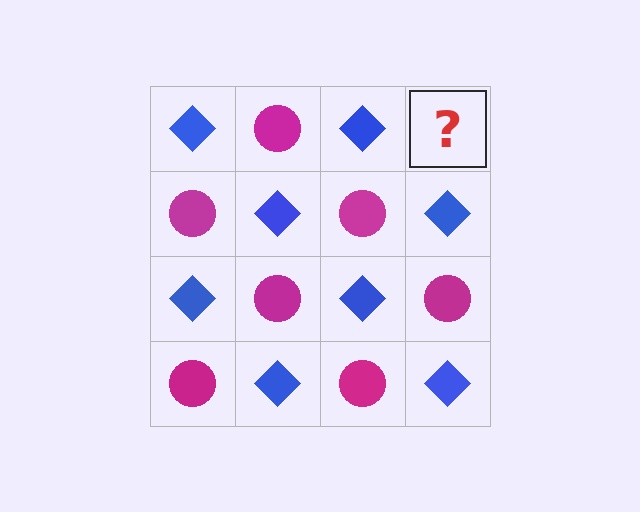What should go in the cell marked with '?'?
The missing cell should contain a magenta circle.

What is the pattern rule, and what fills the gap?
The rule is that it alternates blue diamond and magenta circle in a checkerboard pattern. The gap should be filled with a magenta circle.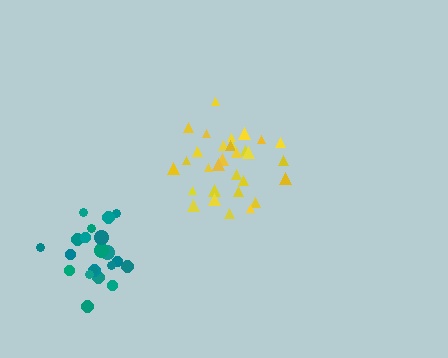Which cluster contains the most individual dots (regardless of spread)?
Yellow (31).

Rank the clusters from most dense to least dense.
teal, yellow.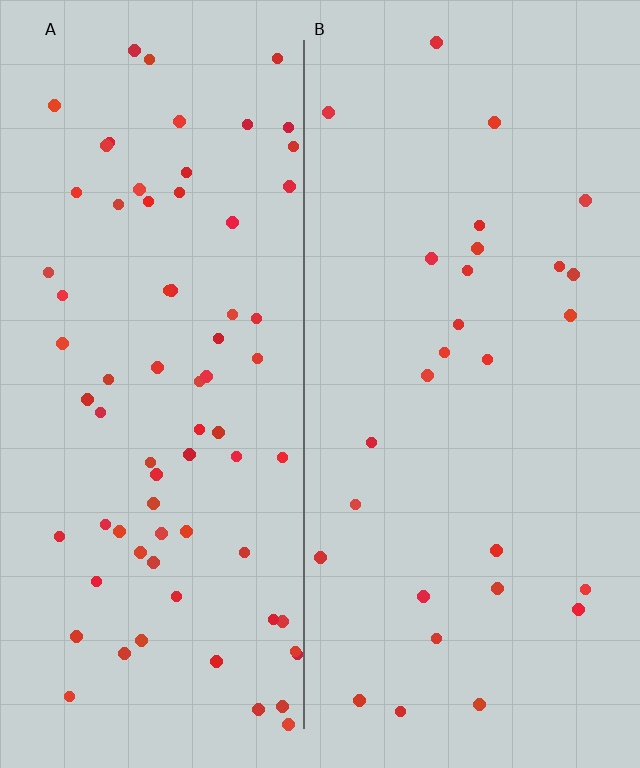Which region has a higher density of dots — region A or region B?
A (the left).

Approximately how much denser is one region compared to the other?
Approximately 2.6× — region A over region B.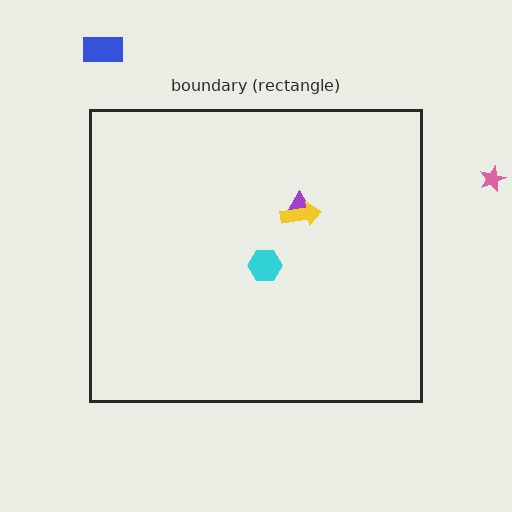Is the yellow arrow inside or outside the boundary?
Inside.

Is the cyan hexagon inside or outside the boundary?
Inside.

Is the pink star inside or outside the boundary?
Outside.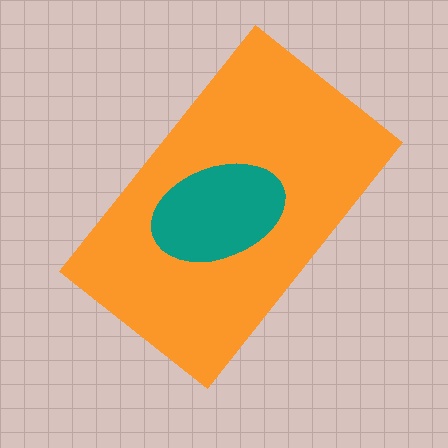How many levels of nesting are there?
2.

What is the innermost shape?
The teal ellipse.